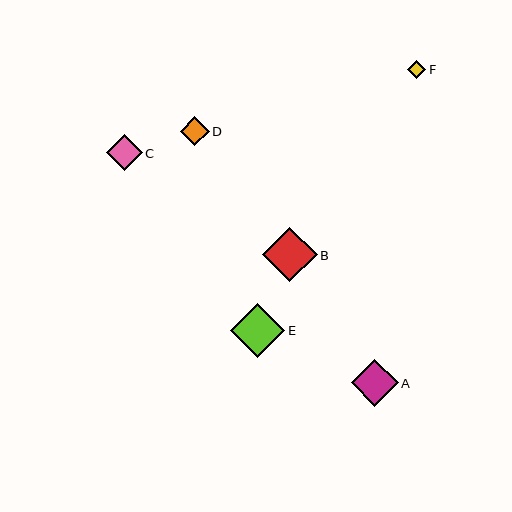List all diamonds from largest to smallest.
From largest to smallest: B, E, A, C, D, F.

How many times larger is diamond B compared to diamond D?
Diamond B is approximately 1.9 times the size of diamond D.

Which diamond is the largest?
Diamond B is the largest with a size of approximately 54 pixels.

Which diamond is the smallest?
Diamond F is the smallest with a size of approximately 18 pixels.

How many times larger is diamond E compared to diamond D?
Diamond E is approximately 1.8 times the size of diamond D.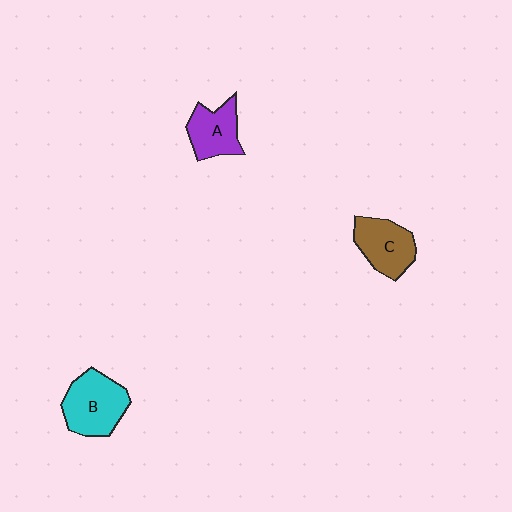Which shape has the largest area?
Shape B (cyan).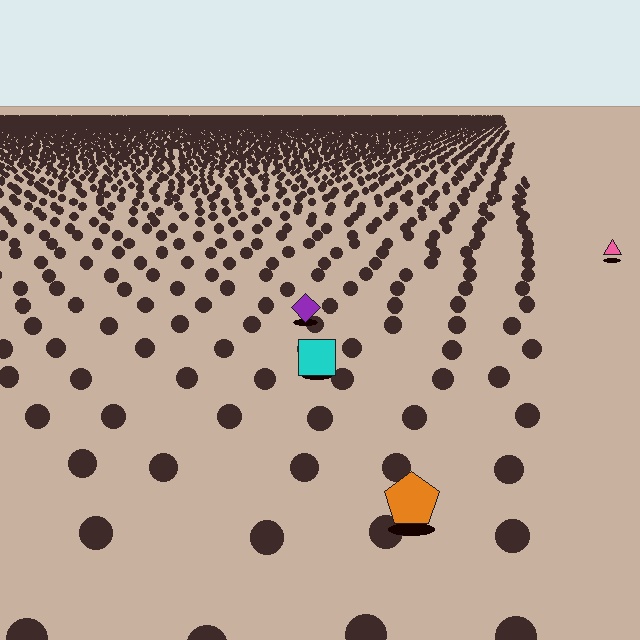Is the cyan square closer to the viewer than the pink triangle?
Yes. The cyan square is closer — you can tell from the texture gradient: the ground texture is coarser near it.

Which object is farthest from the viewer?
The pink triangle is farthest from the viewer. It appears smaller and the ground texture around it is denser.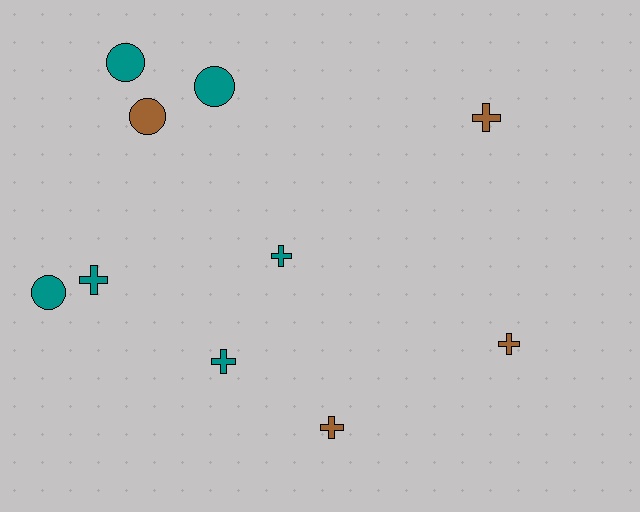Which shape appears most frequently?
Cross, with 6 objects.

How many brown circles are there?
There is 1 brown circle.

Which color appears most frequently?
Teal, with 6 objects.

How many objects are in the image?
There are 10 objects.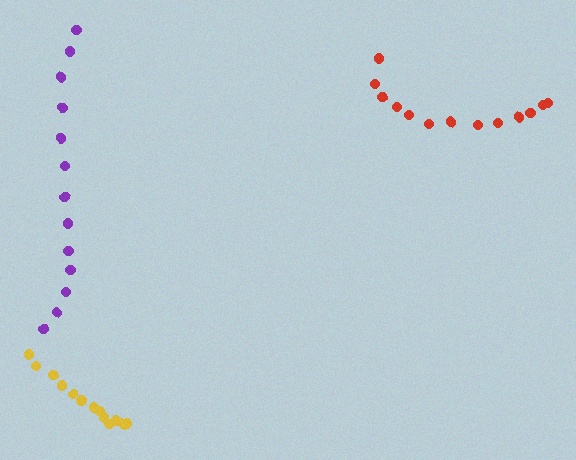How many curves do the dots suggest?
There are 3 distinct paths.